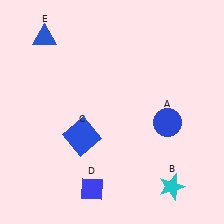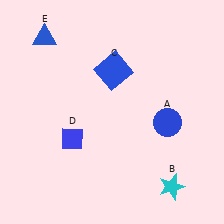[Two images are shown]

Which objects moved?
The objects that moved are: the blue square (C), the blue diamond (D).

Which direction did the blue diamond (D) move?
The blue diamond (D) moved up.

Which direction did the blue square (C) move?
The blue square (C) moved up.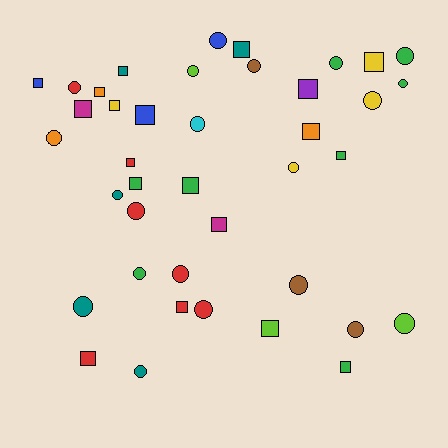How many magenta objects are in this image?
There are 2 magenta objects.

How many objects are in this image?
There are 40 objects.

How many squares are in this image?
There are 19 squares.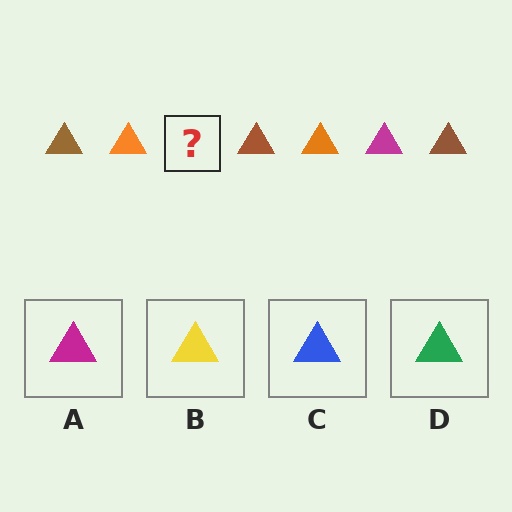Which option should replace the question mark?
Option A.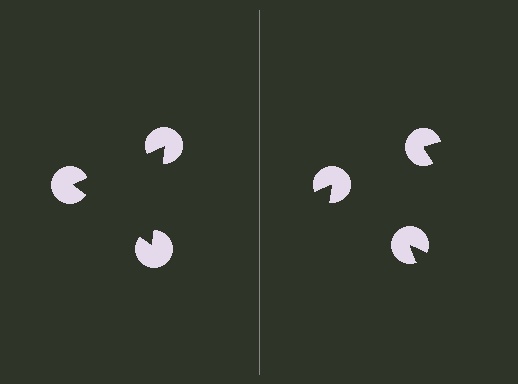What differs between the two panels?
The pac-man discs are positioned identically on both sides; only the wedge orientations differ. On the left they align to a triangle; on the right they are misaligned.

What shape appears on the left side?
An illusory triangle.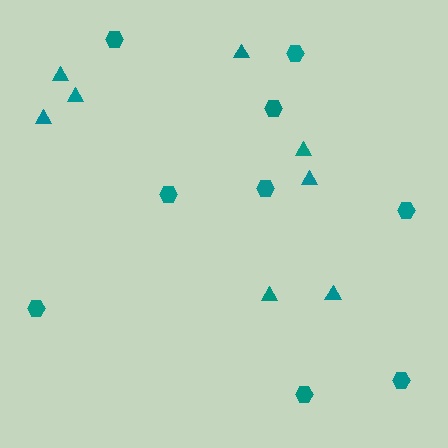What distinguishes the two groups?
There are 2 groups: one group of hexagons (9) and one group of triangles (8).